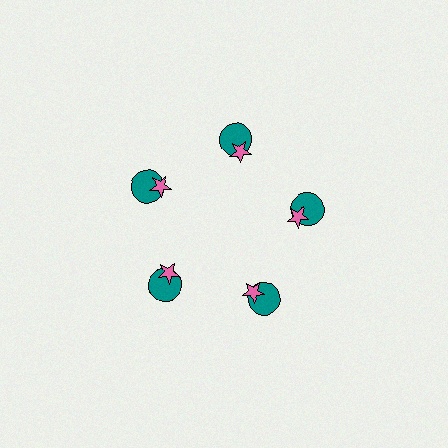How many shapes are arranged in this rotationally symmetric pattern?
There are 10 shapes, arranged in 5 groups of 2.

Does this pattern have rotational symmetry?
Yes, this pattern has 5-fold rotational symmetry. It looks the same after rotating 72 degrees around the center.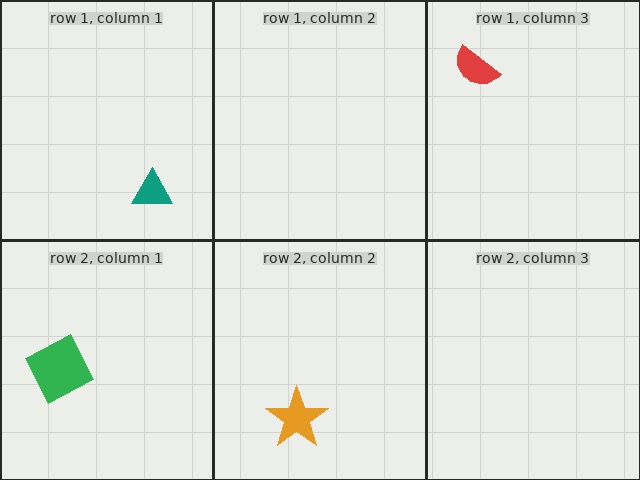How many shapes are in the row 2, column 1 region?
1.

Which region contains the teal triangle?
The row 1, column 1 region.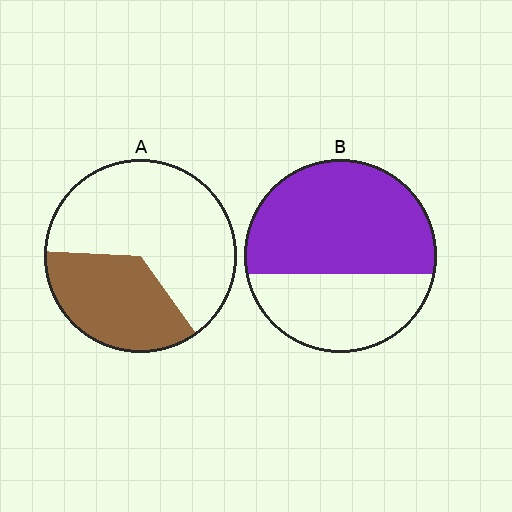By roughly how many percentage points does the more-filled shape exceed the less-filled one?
By roughly 25 percentage points (B over A).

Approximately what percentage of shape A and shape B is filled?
A is approximately 35% and B is approximately 60%.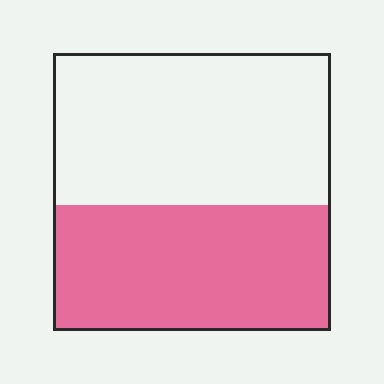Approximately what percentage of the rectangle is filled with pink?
Approximately 45%.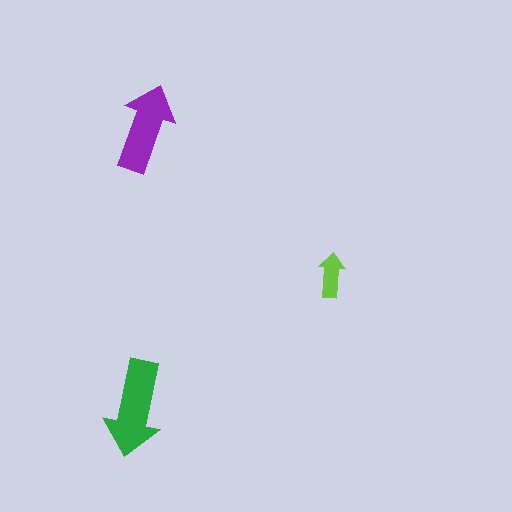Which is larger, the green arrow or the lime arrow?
The green one.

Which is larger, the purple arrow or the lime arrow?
The purple one.